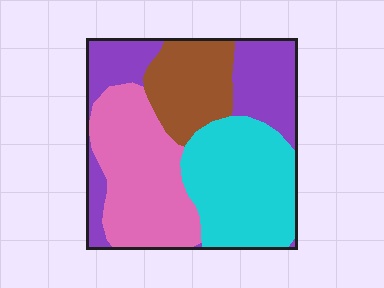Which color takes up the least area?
Brown, at roughly 15%.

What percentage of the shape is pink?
Pink takes up about one quarter (1/4) of the shape.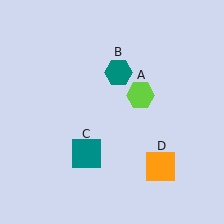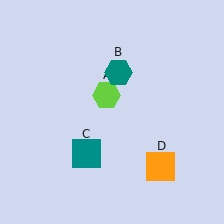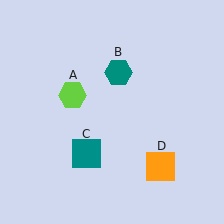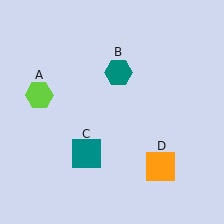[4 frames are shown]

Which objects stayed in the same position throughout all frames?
Teal hexagon (object B) and teal square (object C) and orange square (object D) remained stationary.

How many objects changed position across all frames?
1 object changed position: lime hexagon (object A).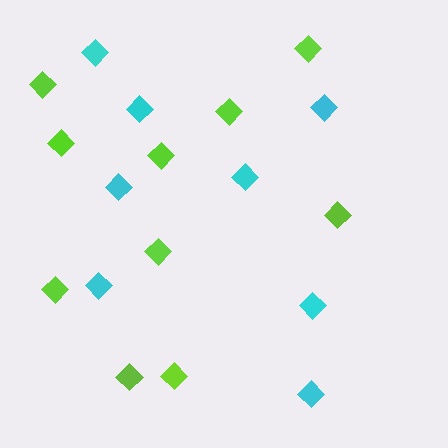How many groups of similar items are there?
There are 2 groups: one group of cyan diamonds (8) and one group of lime diamonds (10).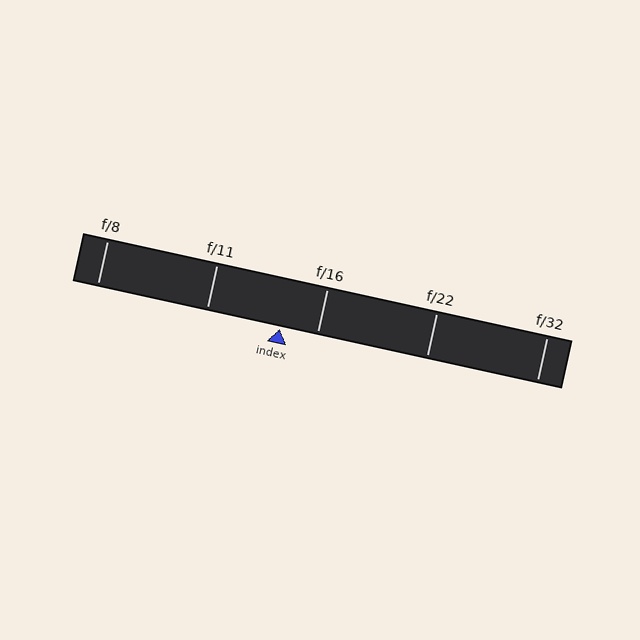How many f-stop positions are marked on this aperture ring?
There are 5 f-stop positions marked.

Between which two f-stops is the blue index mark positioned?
The index mark is between f/11 and f/16.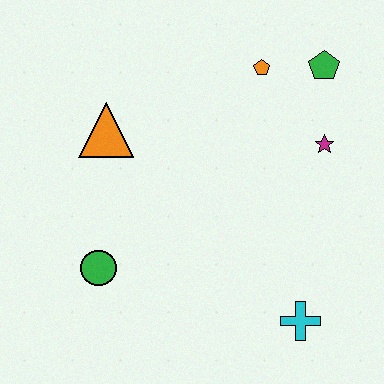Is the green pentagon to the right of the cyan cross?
Yes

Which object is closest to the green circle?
The orange triangle is closest to the green circle.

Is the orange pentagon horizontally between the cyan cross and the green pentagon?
No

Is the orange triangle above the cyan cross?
Yes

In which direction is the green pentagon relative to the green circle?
The green pentagon is to the right of the green circle.